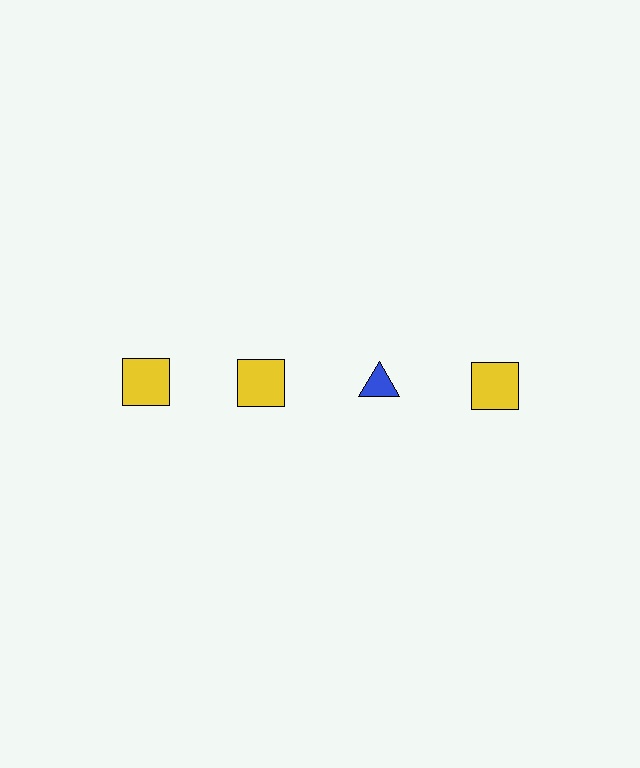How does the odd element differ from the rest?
It differs in both color (blue instead of yellow) and shape (triangle instead of square).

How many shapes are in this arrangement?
There are 4 shapes arranged in a grid pattern.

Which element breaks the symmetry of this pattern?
The blue triangle in the top row, center column breaks the symmetry. All other shapes are yellow squares.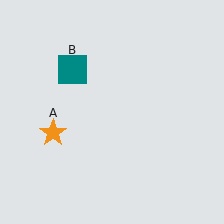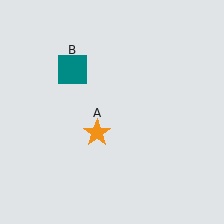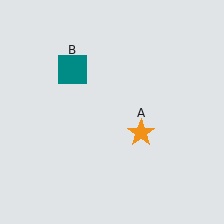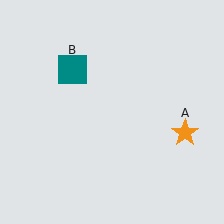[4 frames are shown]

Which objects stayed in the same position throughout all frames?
Teal square (object B) remained stationary.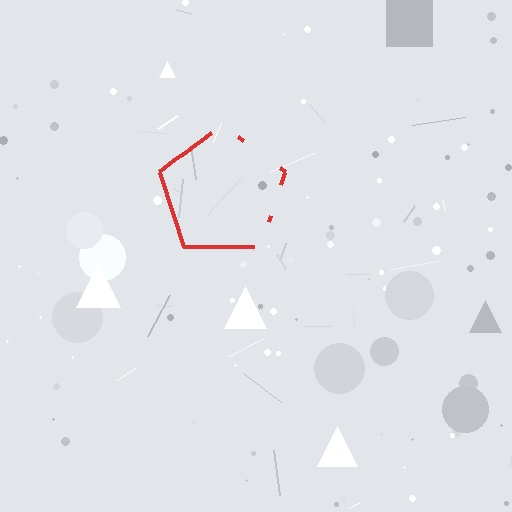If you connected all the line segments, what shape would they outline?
They would outline a pentagon.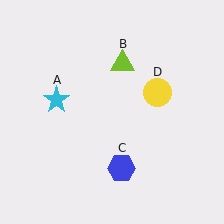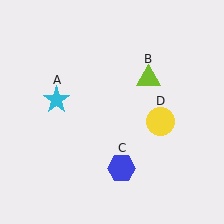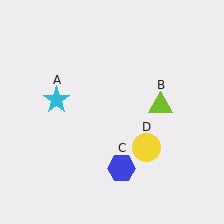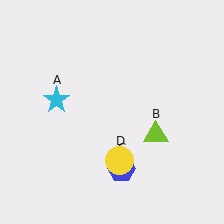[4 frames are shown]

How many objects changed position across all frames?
2 objects changed position: lime triangle (object B), yellow circle (object D).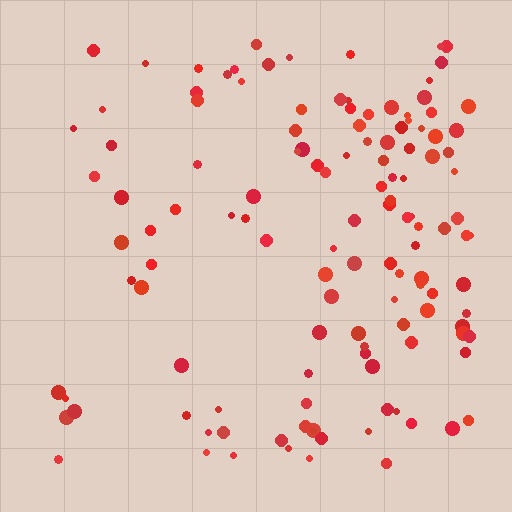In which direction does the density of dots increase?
From left to right, with the right side densest.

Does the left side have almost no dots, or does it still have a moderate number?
Still a moderate number, just noticeably fewer than the right.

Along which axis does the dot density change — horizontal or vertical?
Horizontal.